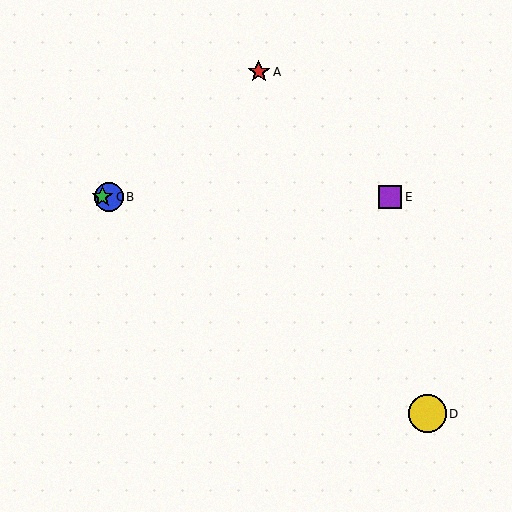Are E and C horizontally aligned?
Yes, both are at y≈197.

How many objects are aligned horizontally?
3 objects (B, C, E) are aligned horizontally.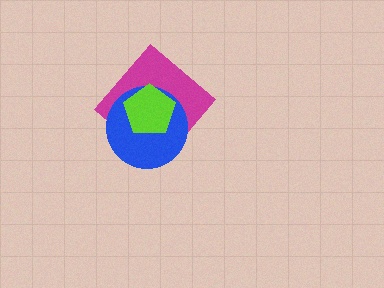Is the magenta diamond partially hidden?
Yes, it is partially covered by another shape.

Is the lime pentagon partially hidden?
No, no other shape covers it.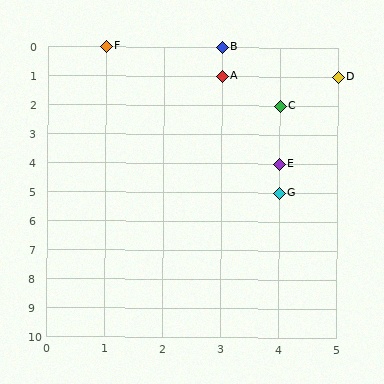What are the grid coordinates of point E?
Point E is at grid coordinates (4, 4).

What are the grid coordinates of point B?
Point B is at grid coordinates (3, 0).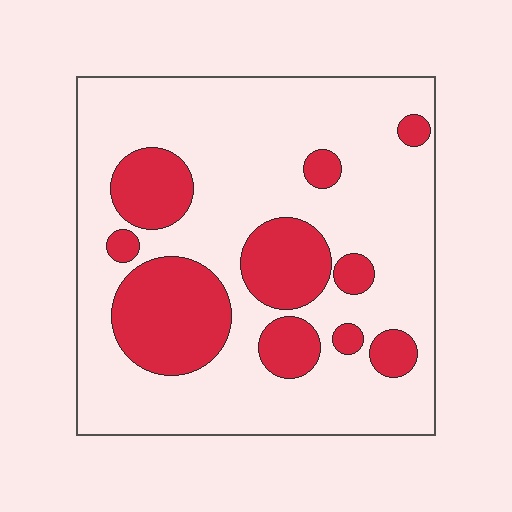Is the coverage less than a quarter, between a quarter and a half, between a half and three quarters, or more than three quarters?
Between a quarter and a half.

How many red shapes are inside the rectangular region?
10.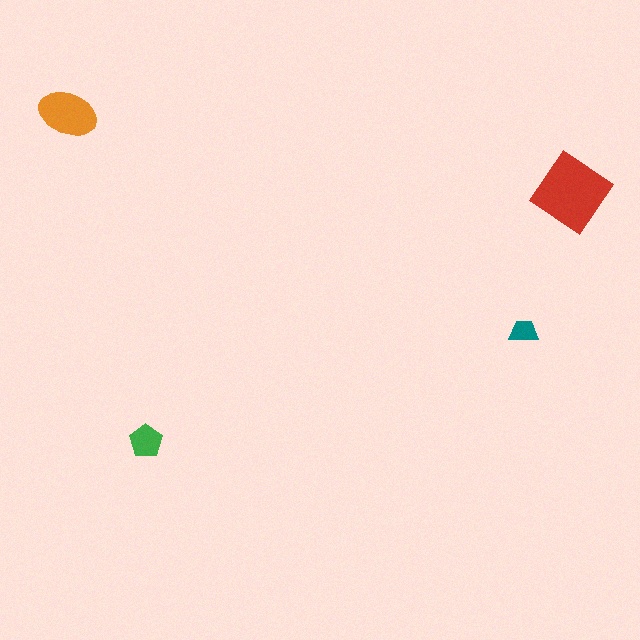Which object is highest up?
The orange ellipse is topmost.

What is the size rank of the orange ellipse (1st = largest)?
2nd.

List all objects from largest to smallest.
The red diamond, the orange ellipse, the green pentagon, the teal trapezoid.